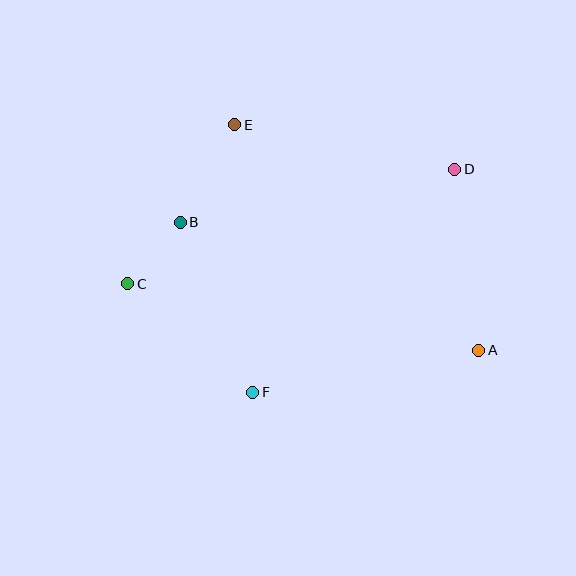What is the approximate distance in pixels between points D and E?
The distance between D and E is approximately 224 pixels.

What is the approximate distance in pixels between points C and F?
The distance between C and F is approximately 166 pixels.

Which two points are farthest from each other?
Points A and C are farthest from each other.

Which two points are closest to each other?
Points B and C are closest to each other.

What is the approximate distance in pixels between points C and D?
The distance between C and D is approximately 347 pixels.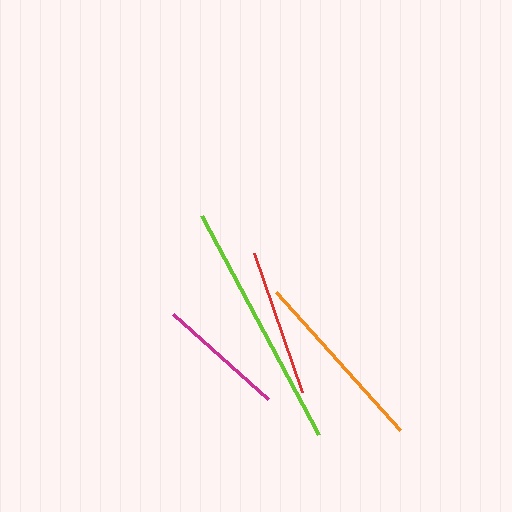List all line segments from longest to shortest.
From longest to shortest: lime, orange, red, magenta.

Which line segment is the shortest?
The magenta line is the shortest at approximately 127 pixels.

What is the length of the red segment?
The red segment is approximately 147 pixels long.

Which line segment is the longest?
The lime line is the longest at approximately 249 pixels.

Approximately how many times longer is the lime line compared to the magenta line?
The lime line is approximately 2.0 times the length of the magenta line.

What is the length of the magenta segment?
The magenta segment is approximately 127 pixels long.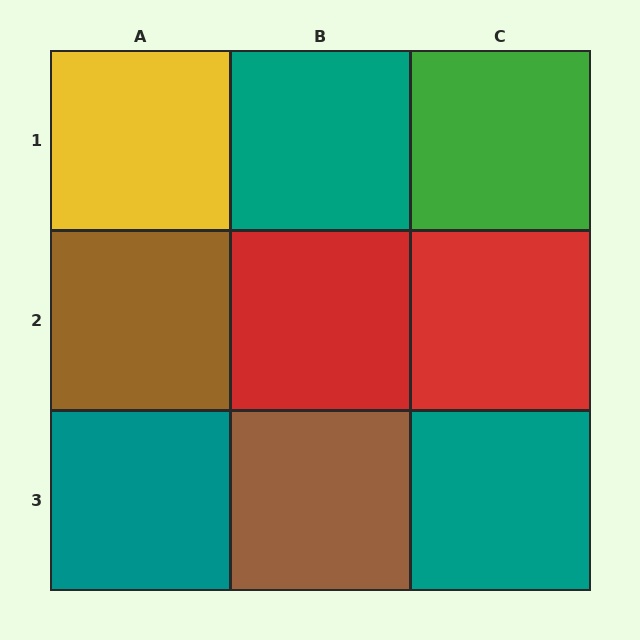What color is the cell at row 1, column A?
Yellow.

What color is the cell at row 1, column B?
Teal.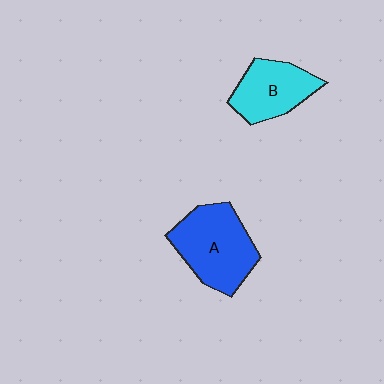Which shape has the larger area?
Shape A (blue).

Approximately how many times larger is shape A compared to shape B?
Approximately 1.3 times.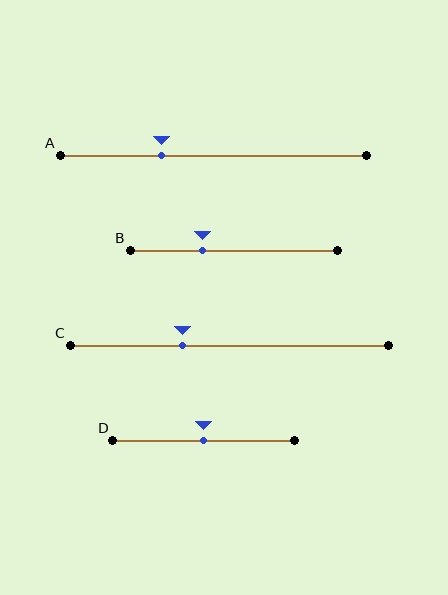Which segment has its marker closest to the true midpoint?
Segment D has its marker closest to the true midpoint.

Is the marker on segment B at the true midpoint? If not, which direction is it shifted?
No, the marker on segment B is shifted to the left by about 15% of the segment length.